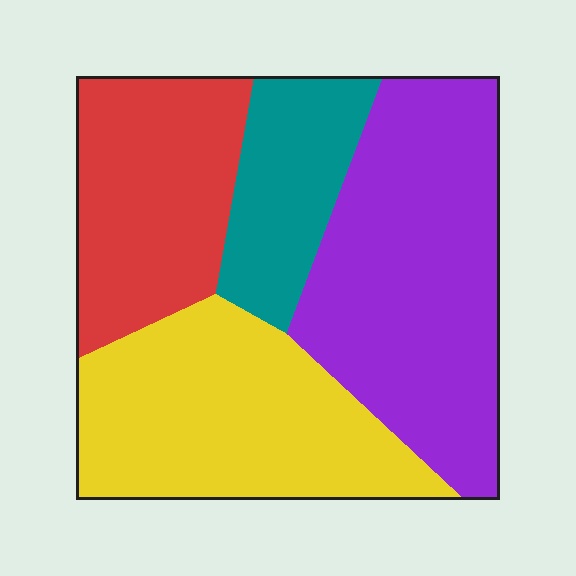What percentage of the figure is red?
Red takes up about one fifth (1/5) of the figure.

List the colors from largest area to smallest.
From largest to smallest: purple, yellow, red, teal.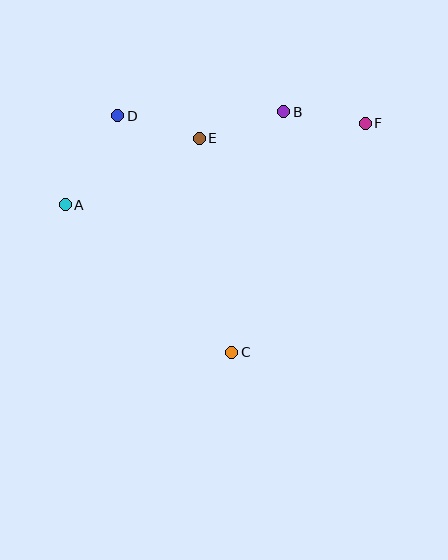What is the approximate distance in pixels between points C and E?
The distance between C and E is approximately 217 pixels.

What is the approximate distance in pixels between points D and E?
The distance between D and E is approximately 84 pixels.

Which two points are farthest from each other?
Points A and F are farthest from each other.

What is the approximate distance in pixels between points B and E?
The distance between B and E is approximately 89 pixels.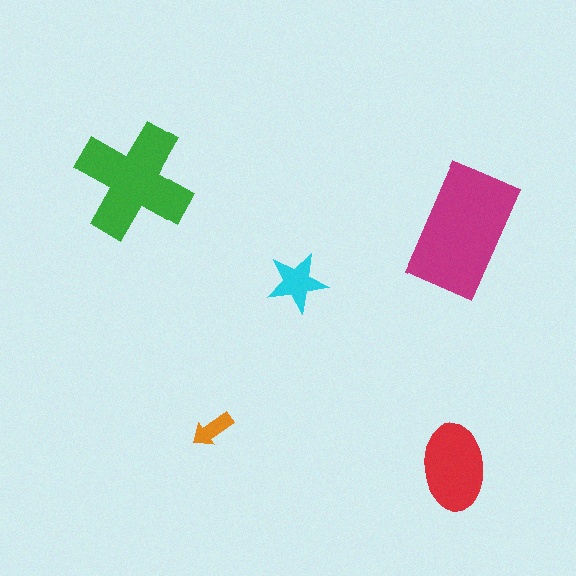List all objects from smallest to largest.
The orange arrow, the cyan star, the red ellipse, the green cross, the magenta rectangle.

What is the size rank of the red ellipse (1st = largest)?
3rd.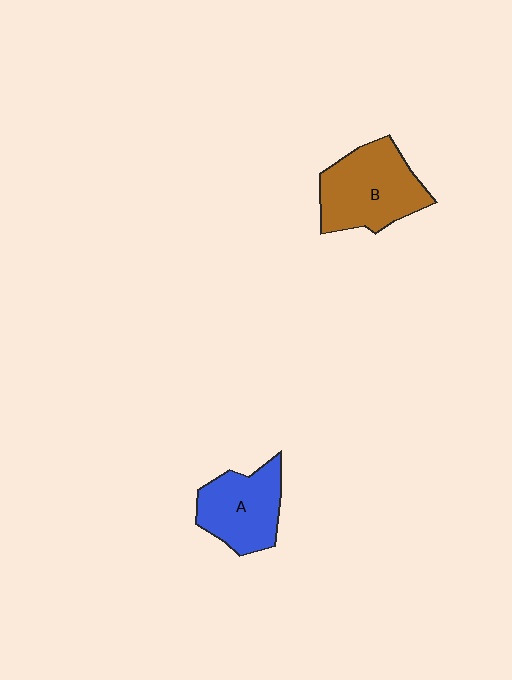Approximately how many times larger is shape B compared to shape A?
Approximately 1.3 times.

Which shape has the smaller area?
Shape A (blue).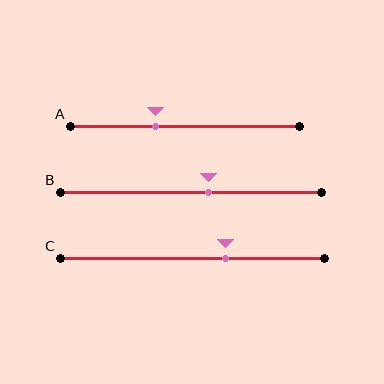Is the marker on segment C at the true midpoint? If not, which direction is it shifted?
No, the marker on segment C is shifted to the right by about 13% of the segment length.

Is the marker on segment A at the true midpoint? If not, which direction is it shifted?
No, the marker on segment A is shifted to the left by about 13% of the segment length.